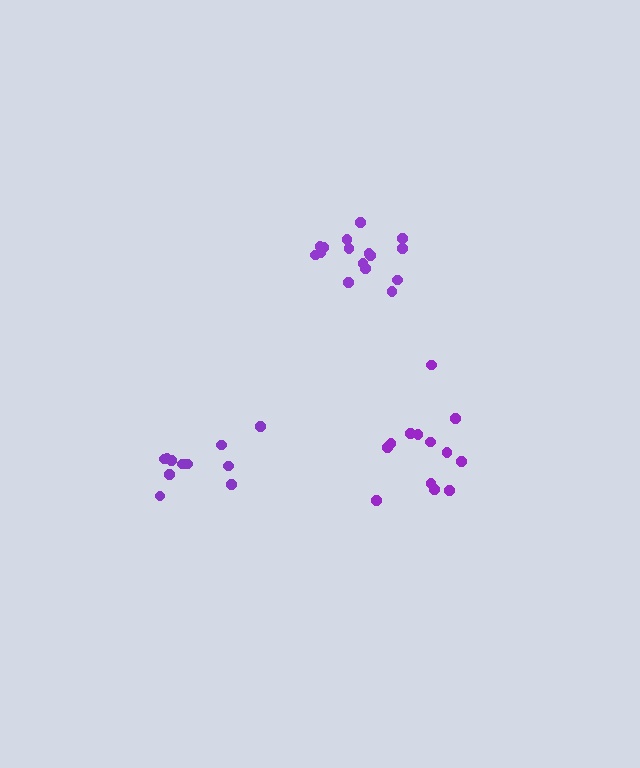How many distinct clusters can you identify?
There are 3 distinct clusters.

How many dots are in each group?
Group 1: 13 dots, Group 2: 16 dots, Group 3: 11 dots (40 total).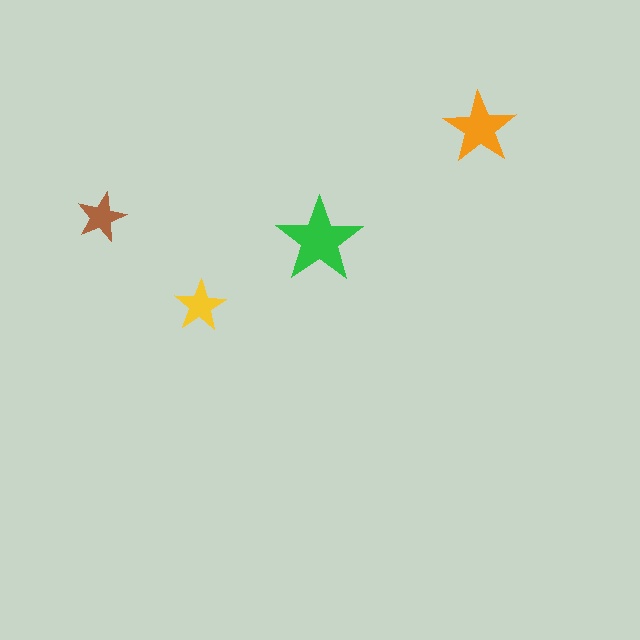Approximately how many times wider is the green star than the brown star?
About 2 times wider.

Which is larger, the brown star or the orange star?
The orange one.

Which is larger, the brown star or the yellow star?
The yellow one.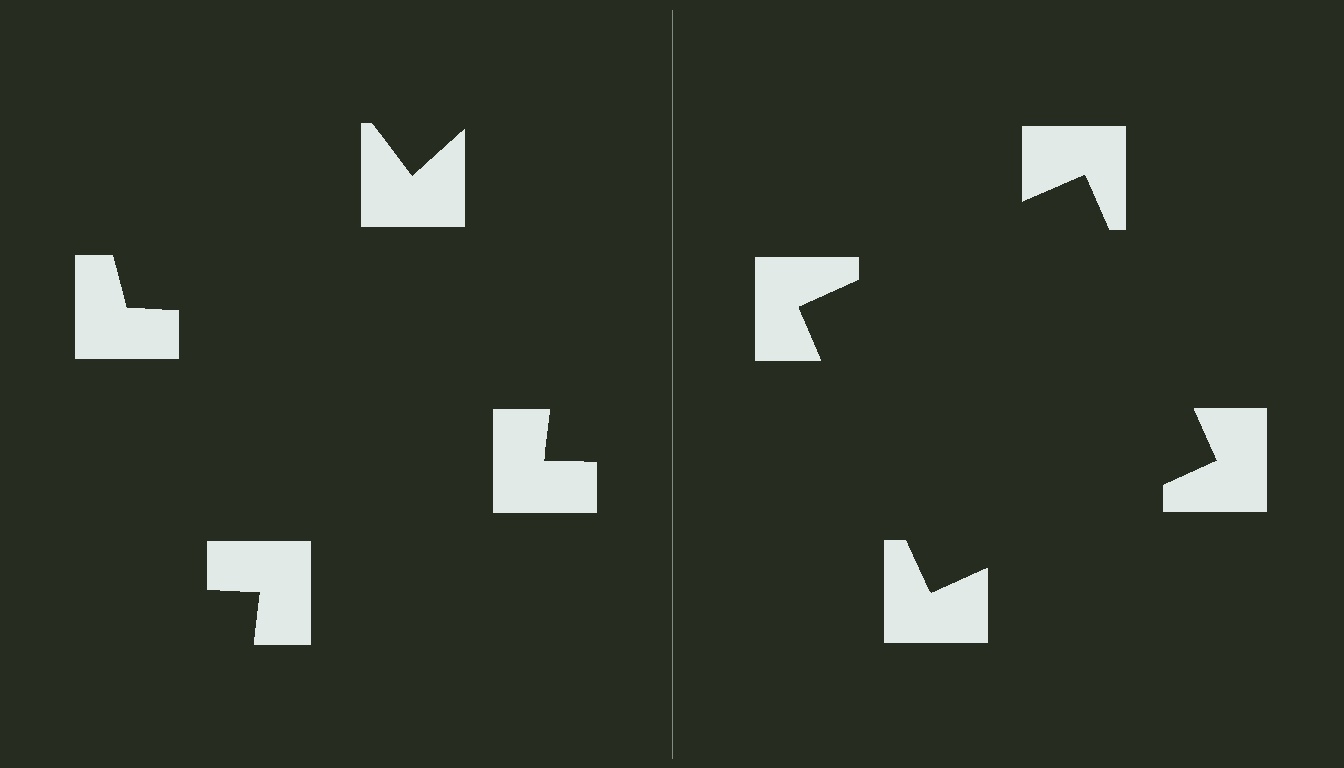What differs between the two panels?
The notched squares are positioned identically on both sides; only the wedge orientations differ. On the right they align to a square; on the left they are misaligned.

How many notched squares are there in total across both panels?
8 — 4 on each side.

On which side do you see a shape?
An illusory square appears on the right side. On the left side the wedge cuts are rotated, so no coherent shape forms.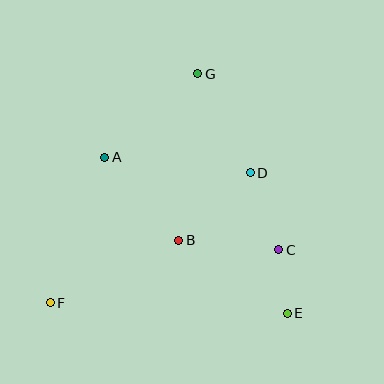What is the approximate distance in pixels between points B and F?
The distance between B and F is approximately 143 pixels.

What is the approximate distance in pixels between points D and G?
The distance between D and G is approximately 112 pixels.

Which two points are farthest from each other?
Points F and G are farthest from each other.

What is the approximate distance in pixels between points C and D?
The distance between C and D is approximately 82 pixels.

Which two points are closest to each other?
Points C and E are closest to each other.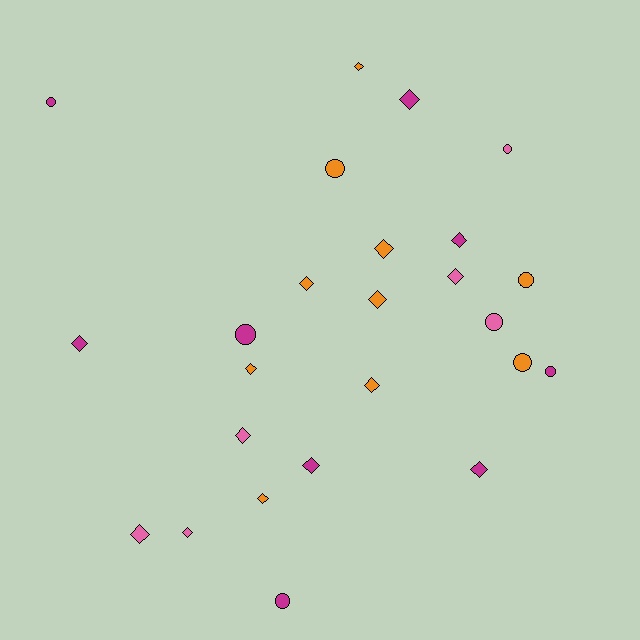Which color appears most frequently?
Orange, with 10 objects.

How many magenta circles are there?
There are 4 magenta circles.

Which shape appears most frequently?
Diamond, with 16 objects.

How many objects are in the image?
There are 25 objects.